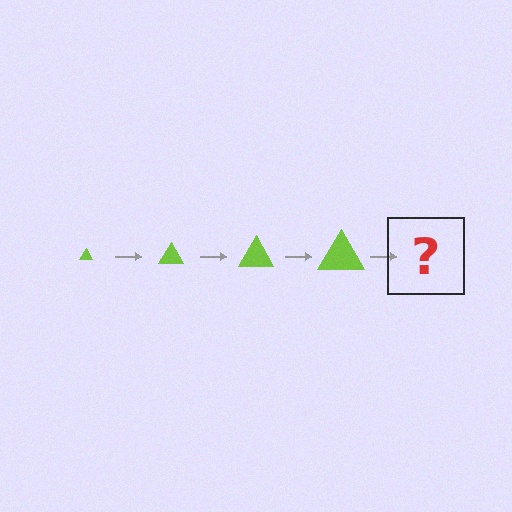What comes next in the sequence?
The next element should be a lime triangle, larger than the previous one.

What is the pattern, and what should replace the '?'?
The pattern is that the triangle gets progressively larger each step. The '?' should be a lime triangle, larger than the previous one.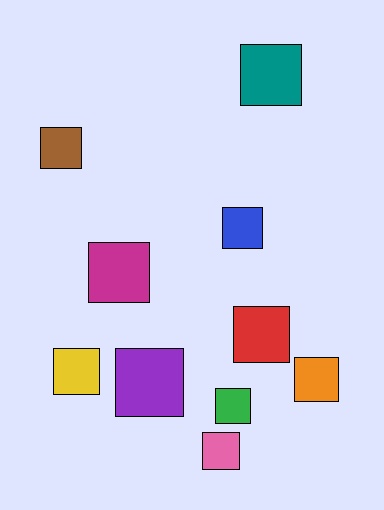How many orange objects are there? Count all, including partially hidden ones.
There is 1 orange object.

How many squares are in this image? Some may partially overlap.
There are 10 squares.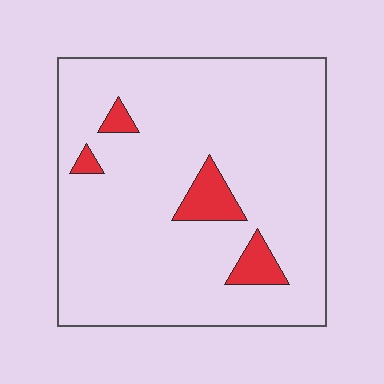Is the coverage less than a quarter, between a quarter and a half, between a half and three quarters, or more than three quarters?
Less than a quarter.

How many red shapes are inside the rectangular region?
4.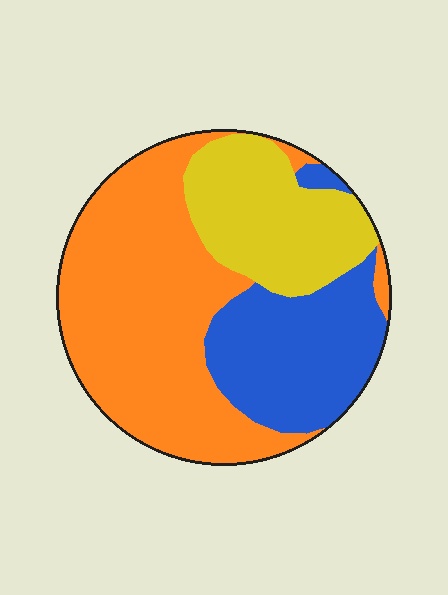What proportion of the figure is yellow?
Yellow covers 23% of the figure.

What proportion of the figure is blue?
Blue takes up about one quarter (1/4) of the figure.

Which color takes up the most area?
Orange, at roughly 50%.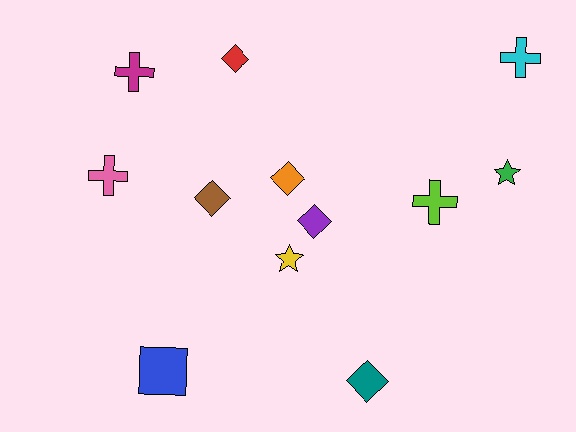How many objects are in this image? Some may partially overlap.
There are 12 objects.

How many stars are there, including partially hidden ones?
There are 2 stars.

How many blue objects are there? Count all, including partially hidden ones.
There is 1 blue object.